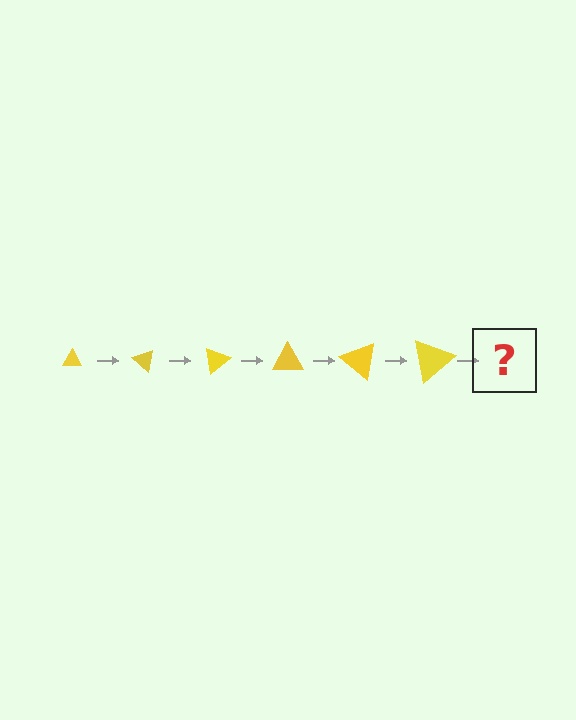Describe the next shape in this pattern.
It should be a triangle, larger than the previous one and rotated 240 degrees from the start.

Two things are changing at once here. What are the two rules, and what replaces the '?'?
The two rules are that the triangle grows larger each step and it rotates 40 degrees each step. The '?' should be a triangle, larger than the previous one and rotated 240 degrees from the start.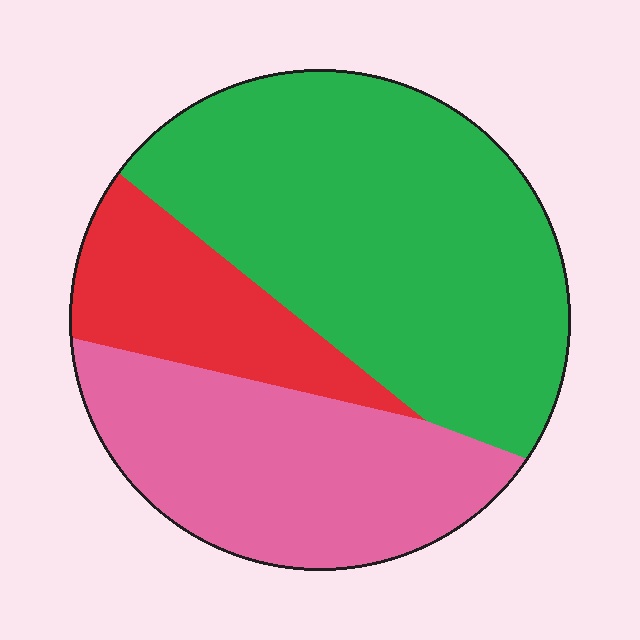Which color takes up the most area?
Green, at roughly 50%.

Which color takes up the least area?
Red, at roughly 15%.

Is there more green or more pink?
Green.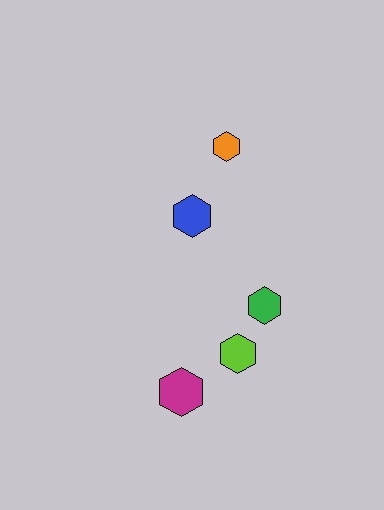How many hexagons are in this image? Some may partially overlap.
There are 5 hexagons.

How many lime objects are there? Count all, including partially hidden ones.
There is 1 lime object.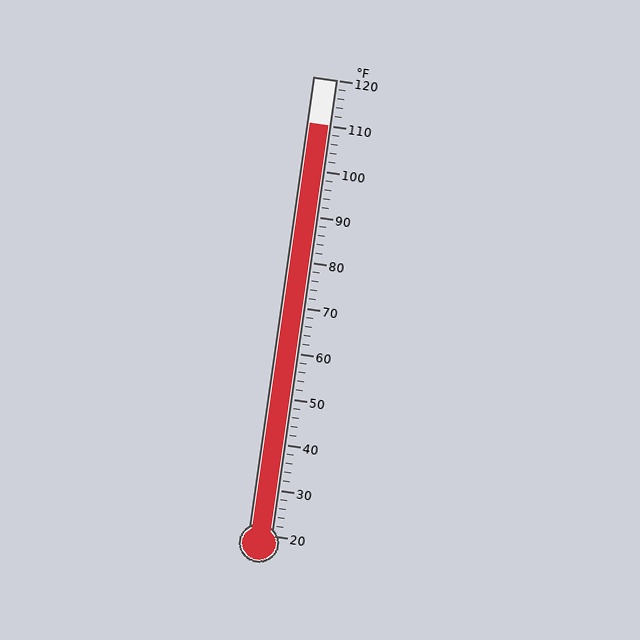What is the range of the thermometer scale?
The thermometer scale ranges from 20°F to 120°F.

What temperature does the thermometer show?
The thermometer shows approximately 110°F.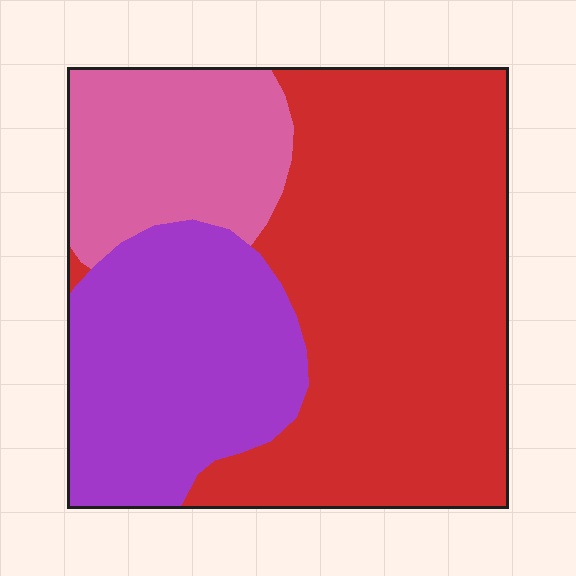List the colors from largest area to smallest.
From largest to smallest: red, purple, pink.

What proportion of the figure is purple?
Purple covers about 30% of the figure.